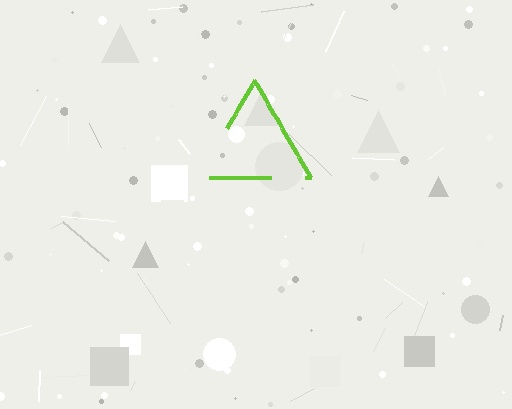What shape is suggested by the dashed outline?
The dashed outline suggests a triangle.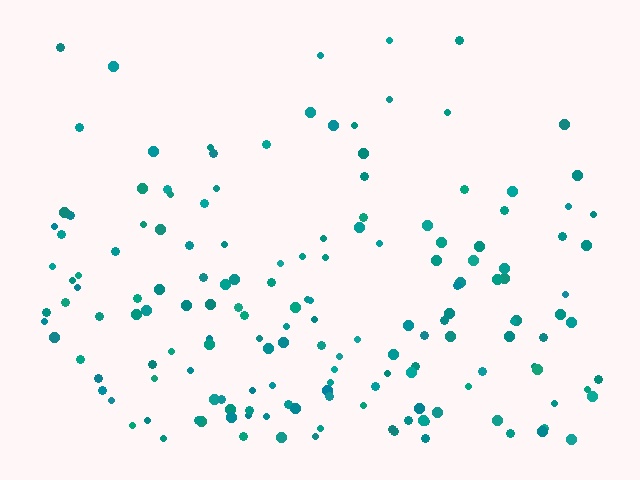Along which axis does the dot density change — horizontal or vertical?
Vertical.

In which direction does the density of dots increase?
From top to bottom, with the bottom side densest.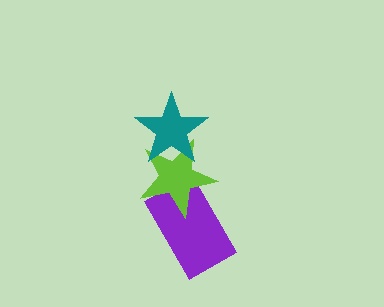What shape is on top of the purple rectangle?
The lime star is on top of the purple rectangle.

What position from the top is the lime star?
The lime star is 2nd from the top.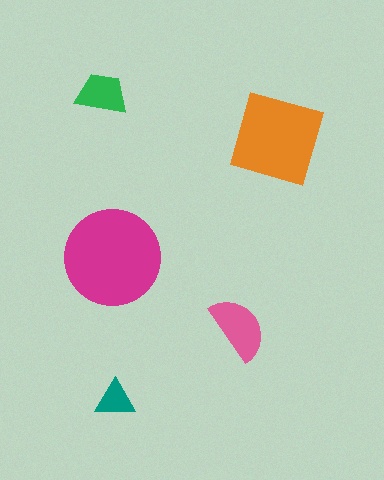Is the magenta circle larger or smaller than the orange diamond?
Larger.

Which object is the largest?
The magenta circle.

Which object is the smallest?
The teal triangle.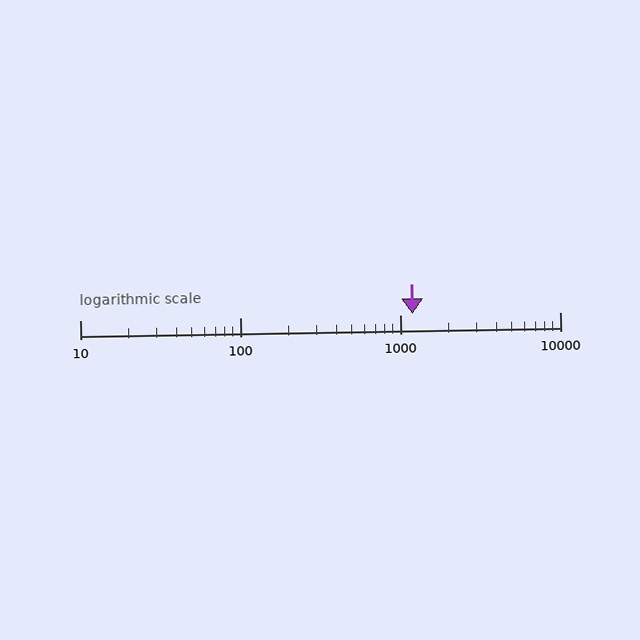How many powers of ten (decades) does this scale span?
The scale spans 3 decades, from 10 to 10000.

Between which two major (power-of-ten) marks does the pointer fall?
The pointer is between 1000 and 10000.